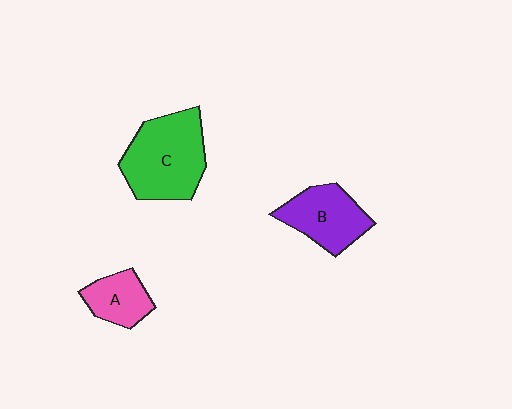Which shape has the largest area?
Shape C (green).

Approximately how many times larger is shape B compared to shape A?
Approximately 1.5 times.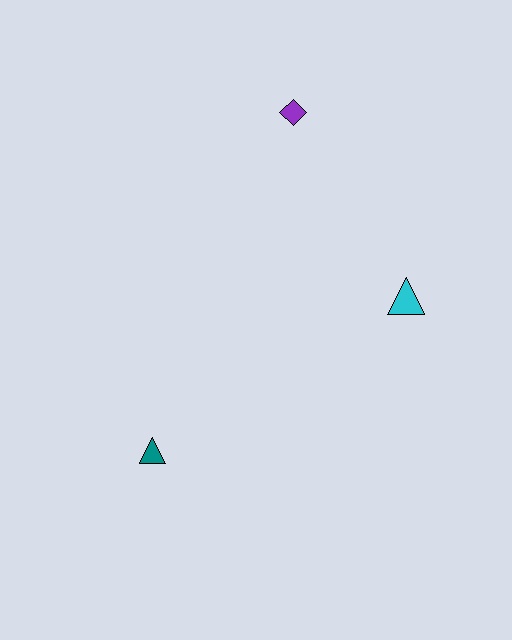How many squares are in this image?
There are no squares.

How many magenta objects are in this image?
There are no magenta objects.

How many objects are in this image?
There are 3 objects.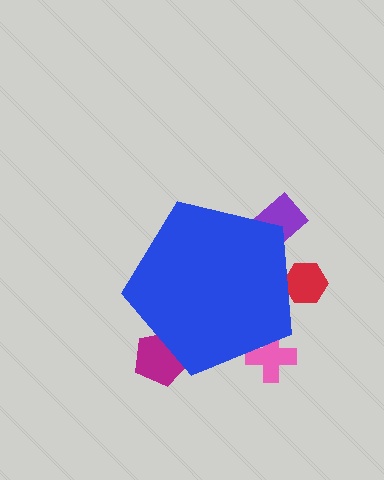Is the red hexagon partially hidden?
Yes, the red hexagon is partially hidden behind the blue pentagon.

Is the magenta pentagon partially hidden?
Yes, the magenta pentagon is partially hidden behind the blue pentagon.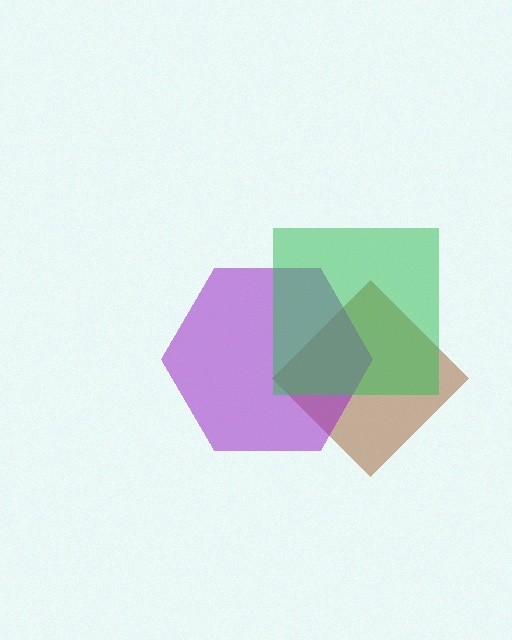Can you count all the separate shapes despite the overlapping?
Yes, there are 3 separate shapes.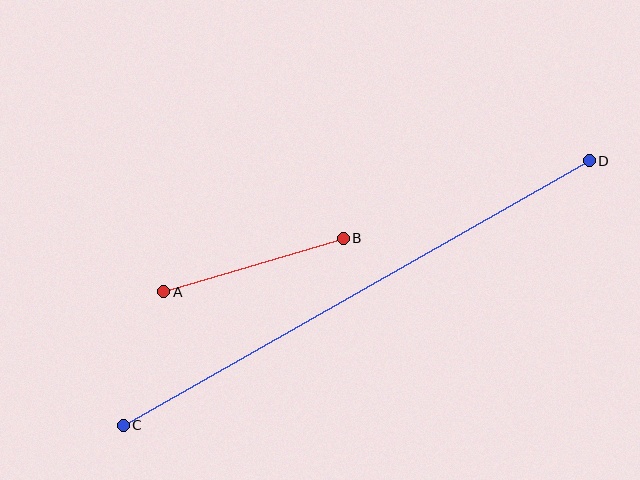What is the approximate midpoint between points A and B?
The midpoint is at approximately (253, 265) pixels.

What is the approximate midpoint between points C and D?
The midpoint is at approximately (356, 293) pixels.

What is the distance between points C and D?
The distance is approximately 536 pixels.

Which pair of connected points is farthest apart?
Points C and D are farthest apart.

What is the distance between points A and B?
The distance is approximately 187 pixels.